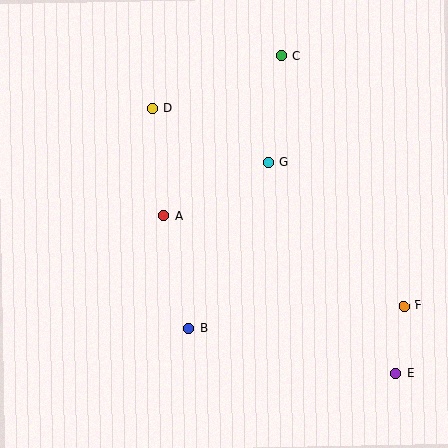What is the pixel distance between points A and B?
The distance between A and B is 115 pixels.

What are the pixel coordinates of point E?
Point E is at (396, 373).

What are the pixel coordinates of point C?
Point C is at (281, 56).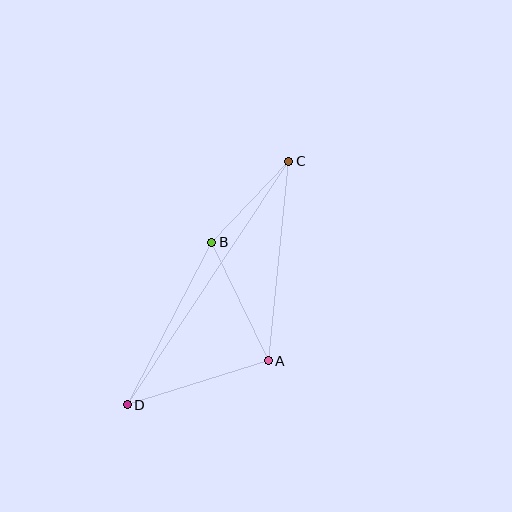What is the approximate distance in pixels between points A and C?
The distance between A and C is approximately 201 pixels.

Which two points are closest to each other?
Points B and C are closest to each other.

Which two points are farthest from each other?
Points C and D are farthest from each other.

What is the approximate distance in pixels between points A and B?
The distance between A and B is approximately 131 pixels.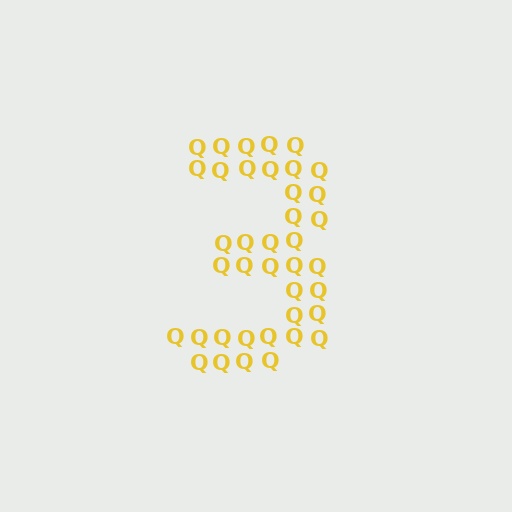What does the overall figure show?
The overall figure shows the digit 3.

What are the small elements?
The small elements are letter Q's.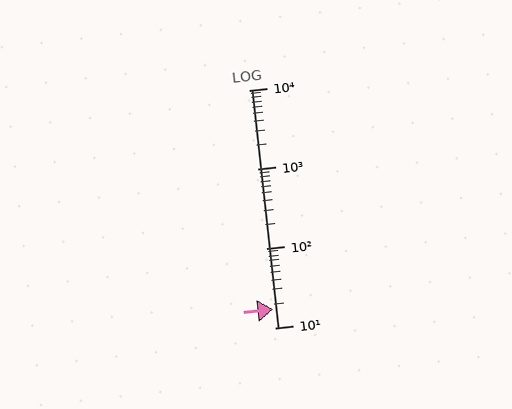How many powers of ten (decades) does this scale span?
The scale spans 3 decades, from 10 to 10000.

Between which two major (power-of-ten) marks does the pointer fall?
The pointer is between 10 and 100.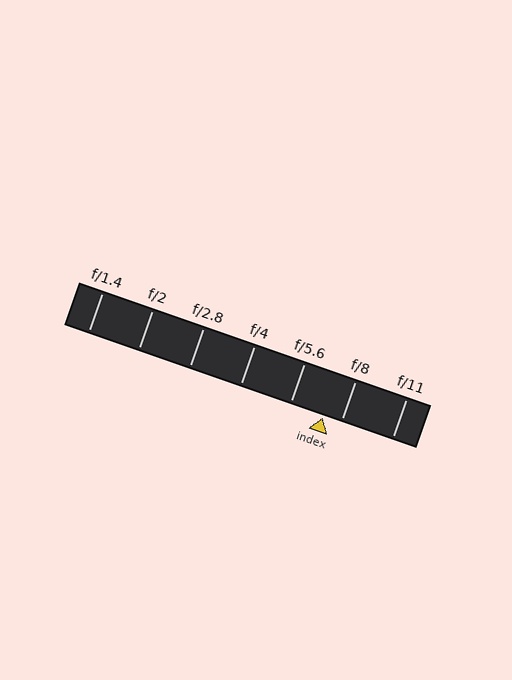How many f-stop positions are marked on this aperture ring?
There are 7 f-stop positions marked.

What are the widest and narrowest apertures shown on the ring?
The widest aperture shown is f/1.4 and the narrowest is f/11.